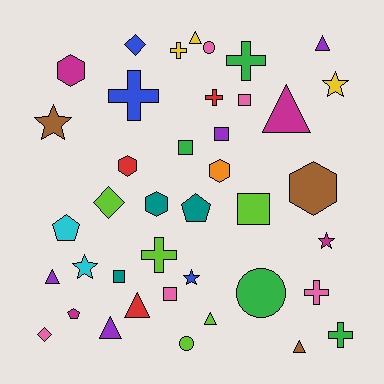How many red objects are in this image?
There are 3 red objects.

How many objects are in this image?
There are 40 objects.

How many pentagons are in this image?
There are 3 pentagons.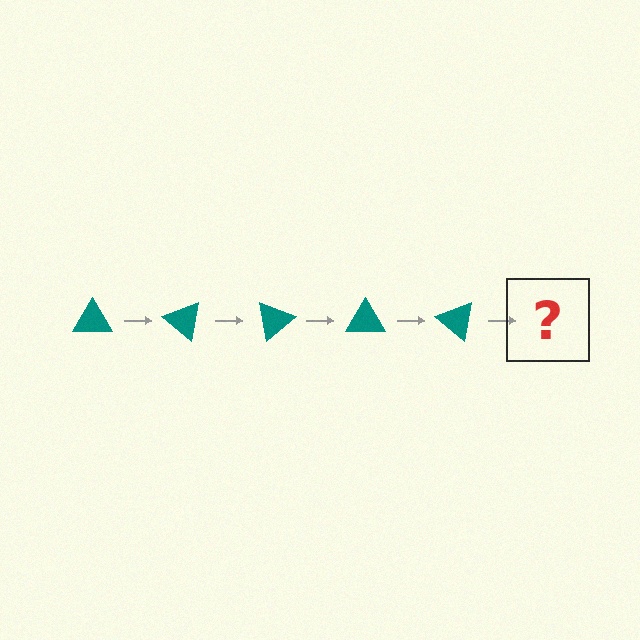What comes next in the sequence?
The next element should be a teal triangle rotated 200 degrees.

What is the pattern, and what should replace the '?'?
The pattern is that the triangle rotates 40 degrees each step. The '?' should be a teal triangle rotated 200 degrees.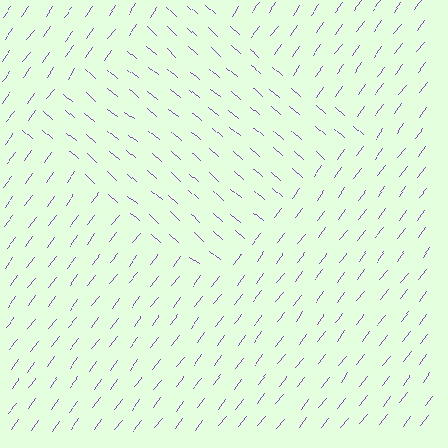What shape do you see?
I see a diamond.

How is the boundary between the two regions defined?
The boundary is defined purely by a change in line orientation (approximately 86 degrees difference). All lines are the same color and thickness.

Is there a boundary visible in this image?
Yes, there is a texture boundary formed by a change in line orientation.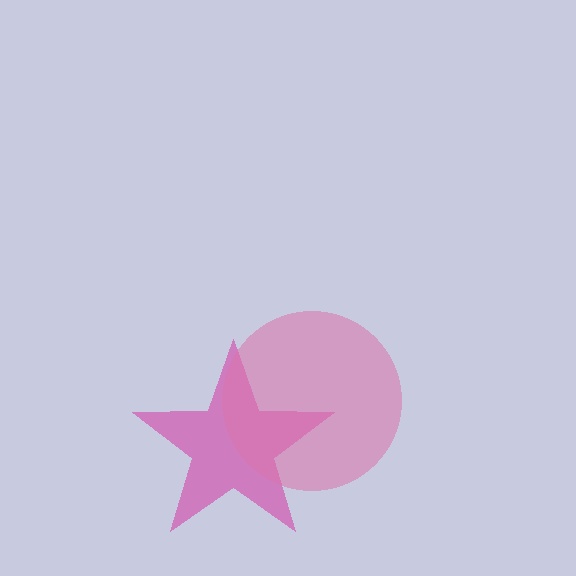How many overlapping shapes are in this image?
There are 2 overlapping shapes in the image.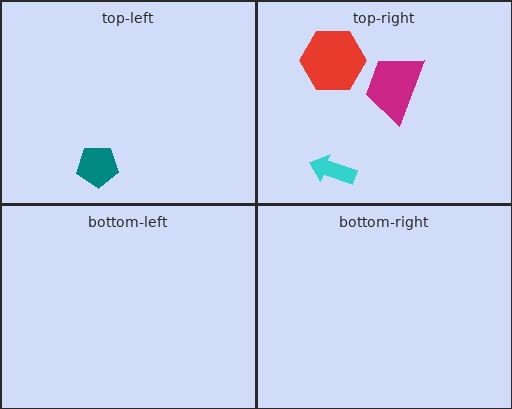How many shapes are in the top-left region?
1.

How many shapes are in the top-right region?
3.